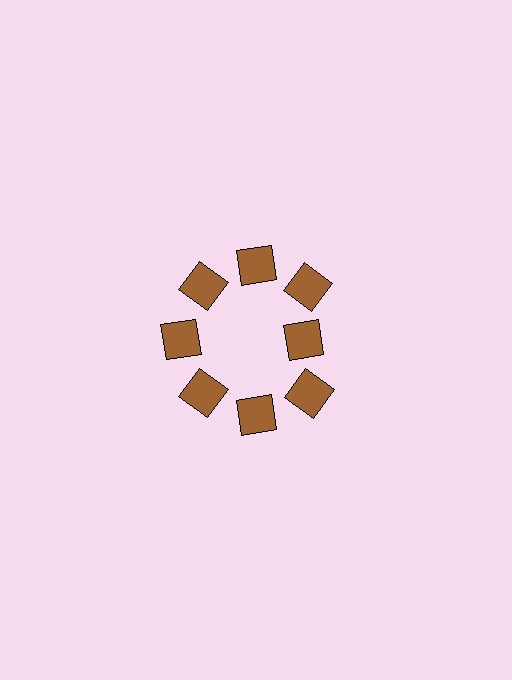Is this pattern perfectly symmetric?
No. The 8 brown squares are arranged in a ring, but one element near the 3 o'clock position is pulled inward toward the center, breaking the 8-fold rotational symmetry.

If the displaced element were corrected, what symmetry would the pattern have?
It would have 8-fold rotational symmetry — the pattern would map onto itself every 45 degrees.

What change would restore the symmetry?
The symmetry would be restored by moving it outward, back onto the ring so that all 8 squares sit at equal angles and equal distance from the center.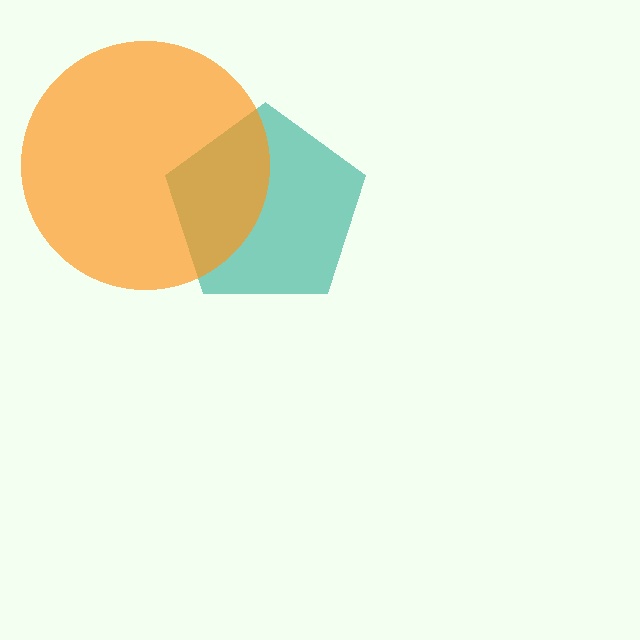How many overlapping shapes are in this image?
There are 2 overlapping shapes in the image.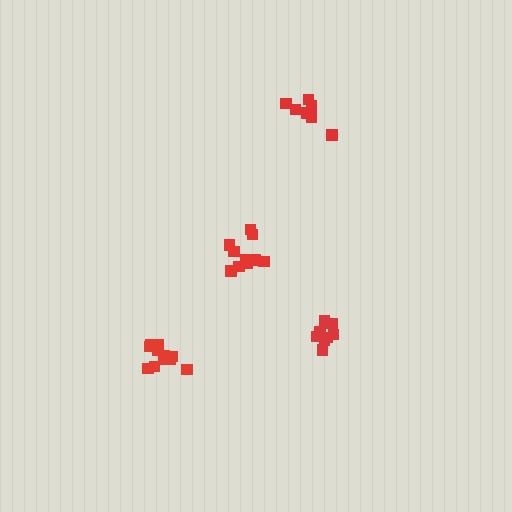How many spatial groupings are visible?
There are 4 spatial groupings.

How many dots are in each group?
Group 1: 8 dots, Group 2: 10 dots, Group 3: 7 dots, Group 4: 11 dots (36 total).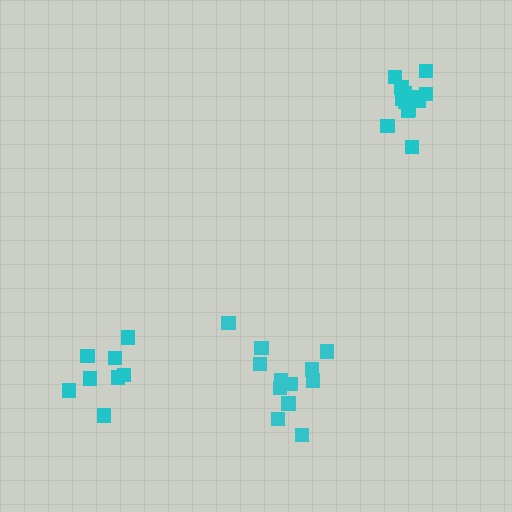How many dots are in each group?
Group 1: 12 dots, Group 2: 14 dots, Group 3: 8 dots (34 total).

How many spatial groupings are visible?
There are 3 spatial groupings.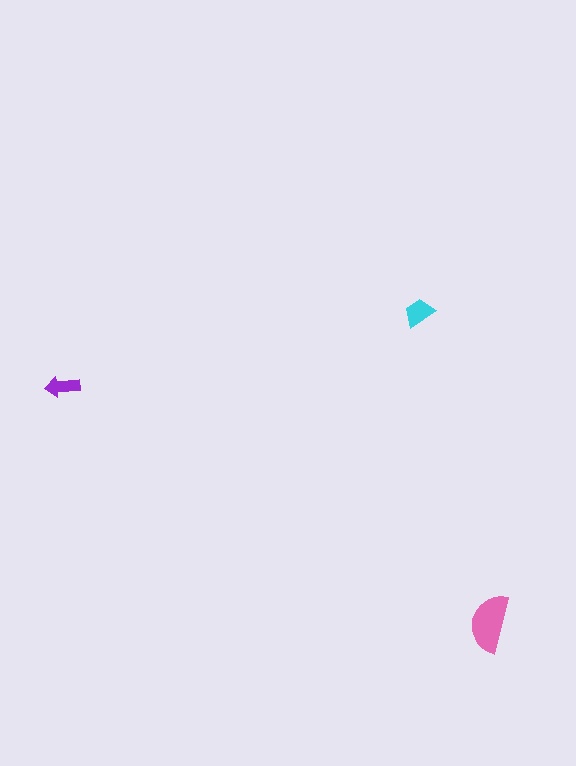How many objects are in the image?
There are 3 objects in the image.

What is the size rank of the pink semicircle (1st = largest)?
1st.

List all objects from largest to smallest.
The pink semicircle, the cyan trapezoid, the purple arrow.